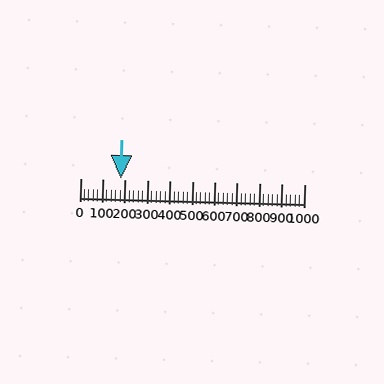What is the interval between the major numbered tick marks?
The major tick marks are spaced 100 units apart.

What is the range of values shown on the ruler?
The ruler shows values from 0 to 1000.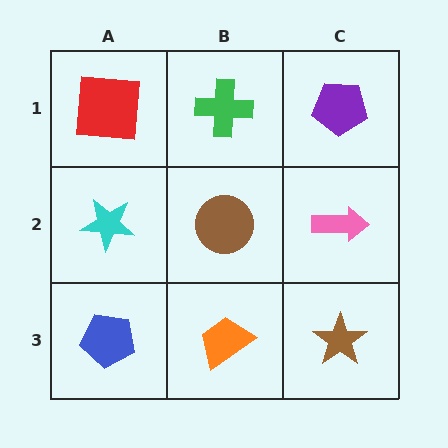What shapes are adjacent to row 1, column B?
A brown circle (row 2, column B), a red square (row 1, column A), a purple pentagon (row 1, column C).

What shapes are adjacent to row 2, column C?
A purple pentagon (row 1, column C), a brown star (row 3, column C), a brown circle (row 2, column B).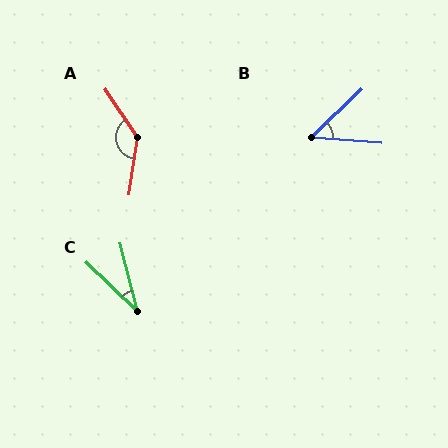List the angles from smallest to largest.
C (32°), B (48°), A (137°).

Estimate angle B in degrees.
Approximately 48 degrees.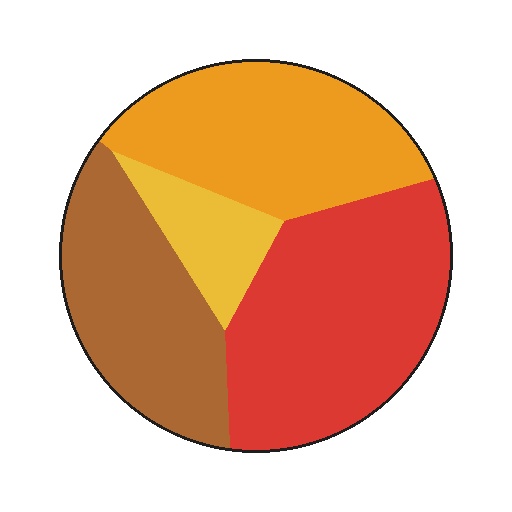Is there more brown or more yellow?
Brown.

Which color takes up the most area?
Red, at roughly 35%.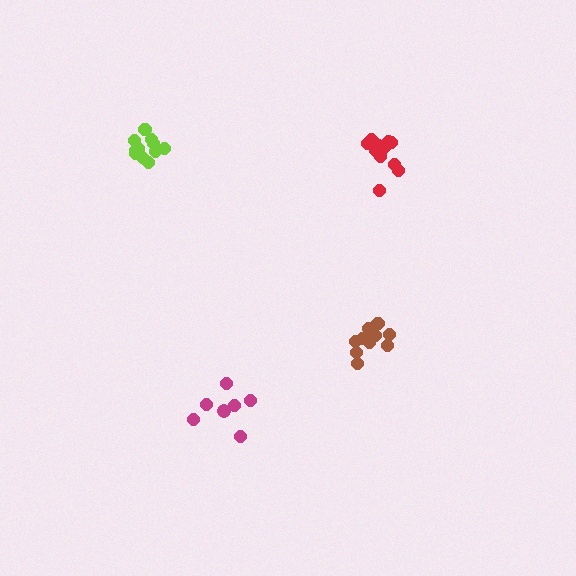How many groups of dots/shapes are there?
There are 4 groups.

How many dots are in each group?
Group 1: 11 dots, Group 2: 7 dots, Group 3: 11 dots, Group 4: 13 dots (42 total).